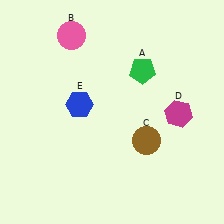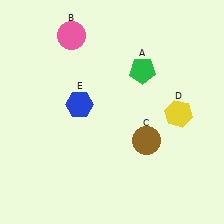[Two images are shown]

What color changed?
The hexagon (D) changed from magenta in Image 1 to yellow in Image 2.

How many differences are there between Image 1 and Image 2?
There is 1 difference between the two images.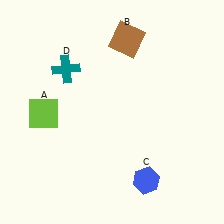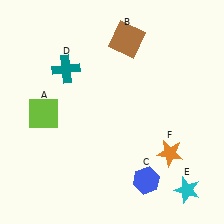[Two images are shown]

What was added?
A cyan star (E), an orange star (F) were added in Image 2.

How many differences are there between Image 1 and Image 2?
There are 2 differences between the two images.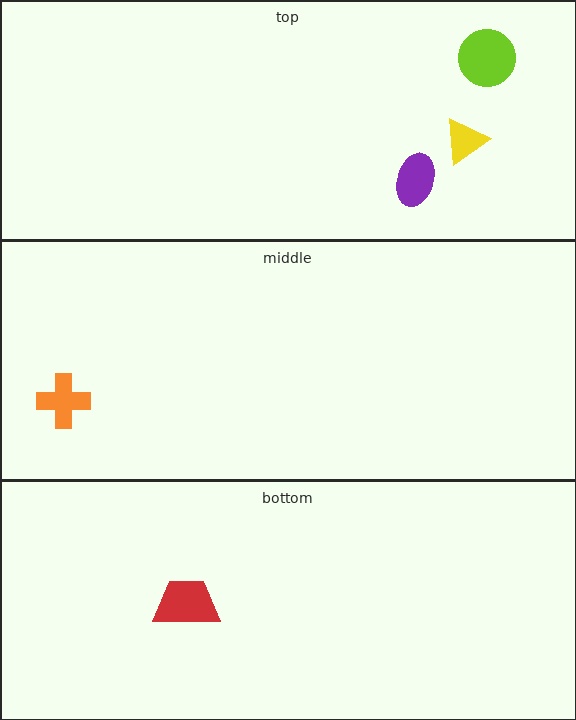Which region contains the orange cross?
The middle region.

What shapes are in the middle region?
The orange cross.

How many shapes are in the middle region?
1.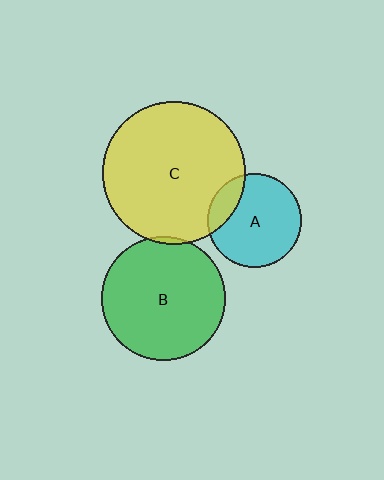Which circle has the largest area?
Circle C (yellow).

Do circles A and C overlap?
Yes.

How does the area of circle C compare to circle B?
Approximately 1.3 times.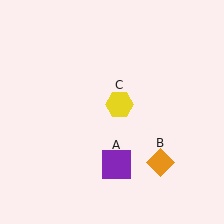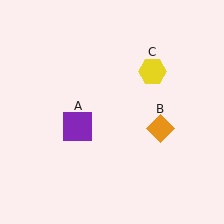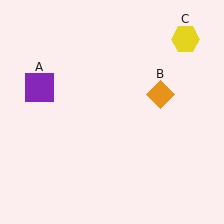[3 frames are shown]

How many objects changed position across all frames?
3 objects changed position: purple square (object A), orange diamond (object B), yellow hexagon (object C).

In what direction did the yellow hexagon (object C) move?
The yellow hexagon (object C) moved up and to the right.